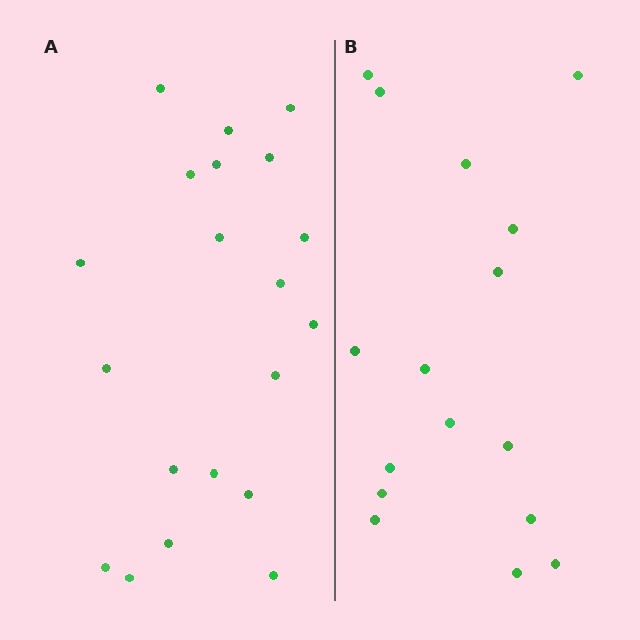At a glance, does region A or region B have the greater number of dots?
Region A (the left region) has more dots.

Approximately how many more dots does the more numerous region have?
Region A has about 4 more dots than region B.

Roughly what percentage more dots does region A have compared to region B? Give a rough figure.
About 25% more.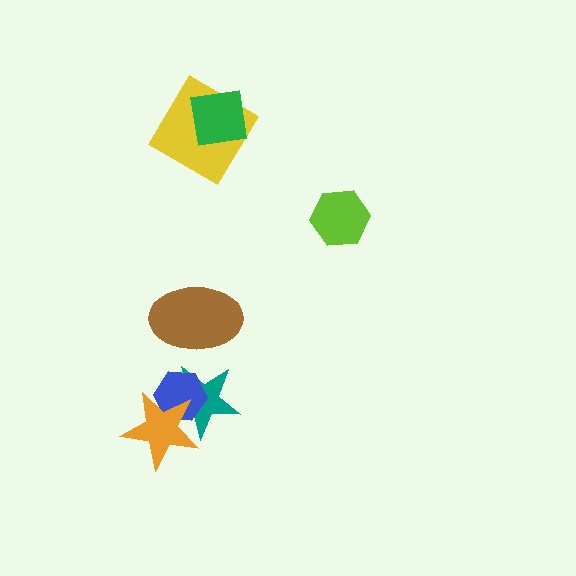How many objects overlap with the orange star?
2 objects overlap with the orange star.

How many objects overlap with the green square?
1 object overlaps with the green square.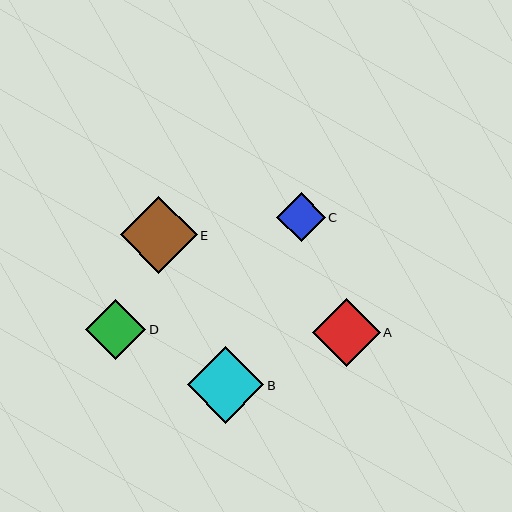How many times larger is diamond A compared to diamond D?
Diamond A is approximately 1.1 times the size of diamond D.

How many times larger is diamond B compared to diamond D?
Diamond B is approximately 1.3 times the size of diamond D.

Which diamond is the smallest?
Diamond C is the smallest with a size of approximately 49 pixels.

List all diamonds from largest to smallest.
From largest to smallest: E, B, A, D, C.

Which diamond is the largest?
Diamond E is the largest with a size of approximately 76 pixels.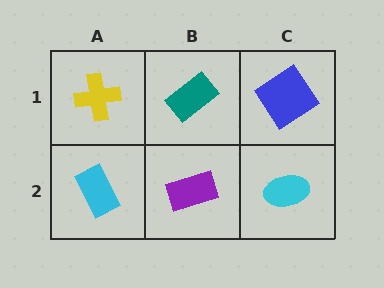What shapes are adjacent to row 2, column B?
A teal rectangle (row 1, column B), a cyan rectangle (row 2, column A), a cyan ellipse (row 2, column C).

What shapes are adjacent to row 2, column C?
A blue diamond (row 1, column C), a purple rectangle (row 2, column B).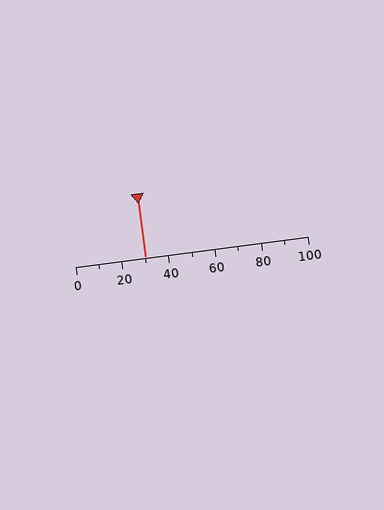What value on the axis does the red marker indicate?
The marker indicates approximately 30.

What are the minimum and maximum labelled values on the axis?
The axis runs from 0 to 100.